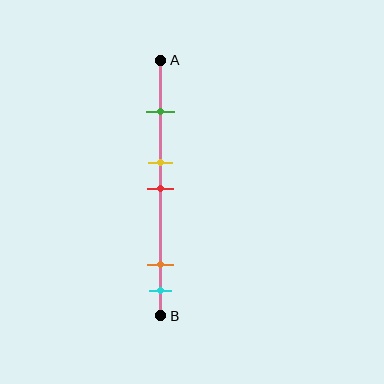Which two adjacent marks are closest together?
The yellow and red marks are the closest adjacent pair.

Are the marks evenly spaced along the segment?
No, the marks are not evenly spaced.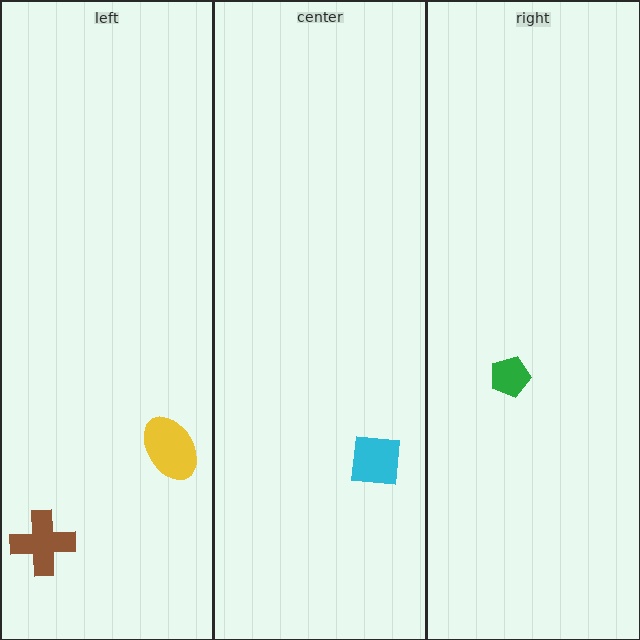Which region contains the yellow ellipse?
The left region.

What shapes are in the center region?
The cyan square.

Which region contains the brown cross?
The left region.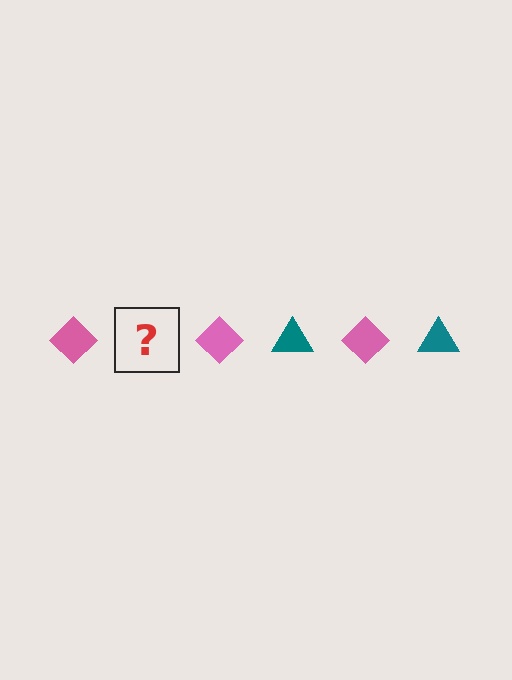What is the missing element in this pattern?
The missing element is a teal triangle.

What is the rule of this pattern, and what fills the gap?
The rule is that the pattern alternates between pink diamond and teal triangle. The gap should be filled with a teal triangle.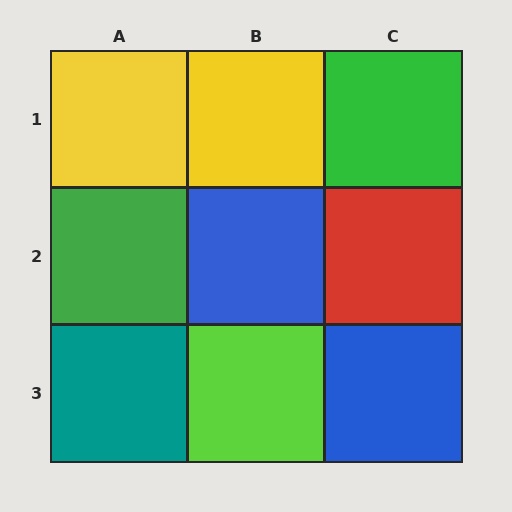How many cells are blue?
2 cells are blue.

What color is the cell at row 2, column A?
Green.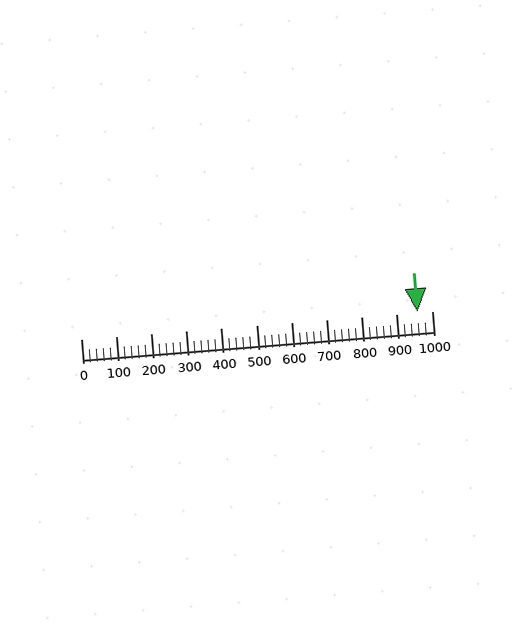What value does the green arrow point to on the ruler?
The green arrow points to approximately 958.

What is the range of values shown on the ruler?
The ruler shows values from 0 to 1000.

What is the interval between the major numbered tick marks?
The major tick marks are spaced 100 units apart.